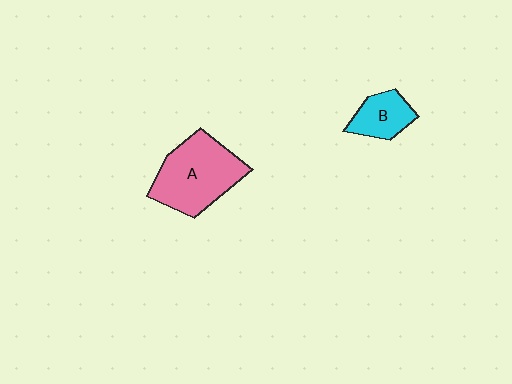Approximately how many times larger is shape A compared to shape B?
Approximately 2.2 times.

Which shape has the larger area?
Shape A (pink).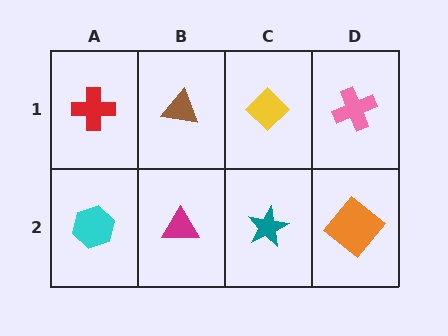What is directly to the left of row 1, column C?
A brown triangle.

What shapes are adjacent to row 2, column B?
A brown triangle (row 1, column B), a cyan hexagon (row 2, column A), a teal star (row 2, column C).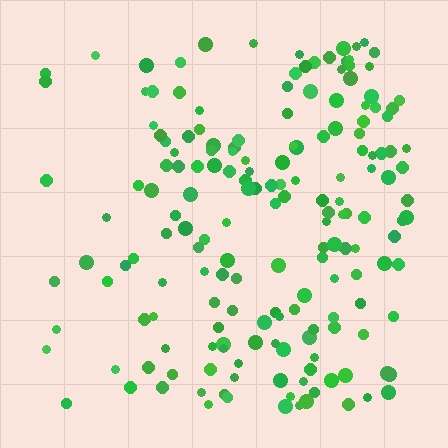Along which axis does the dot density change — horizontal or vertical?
Horizontal.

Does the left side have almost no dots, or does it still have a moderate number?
Still a moderate number, just noticeably fewer than the right.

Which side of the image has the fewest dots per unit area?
The left.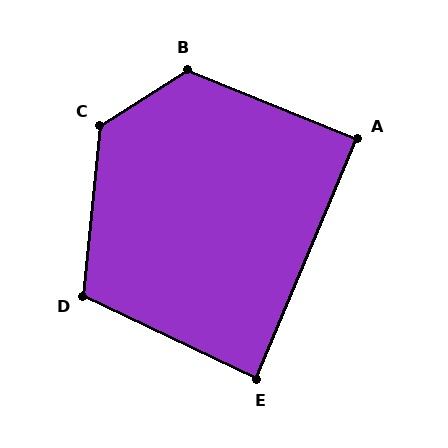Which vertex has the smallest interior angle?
E, at approximately 87 degrees.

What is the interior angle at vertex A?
Approximately 89 degrees (approximately right).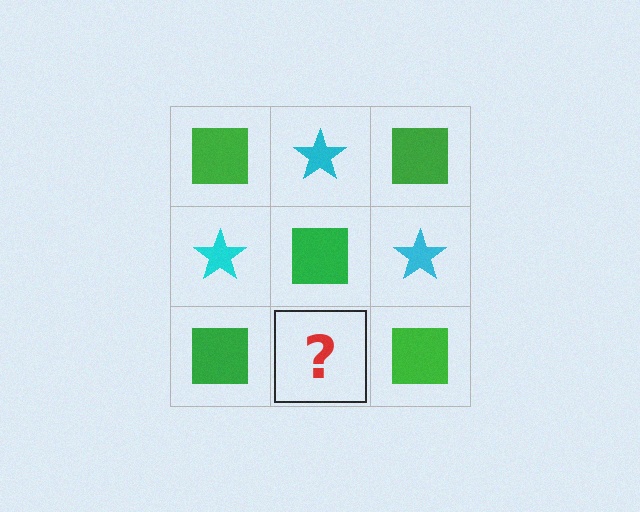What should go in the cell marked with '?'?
The missing cell should contain a cyan star.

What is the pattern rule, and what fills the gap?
The rule is that it alternates green square and cyan star in a checkerboard pattern. The gap should be filled with a cyan star.